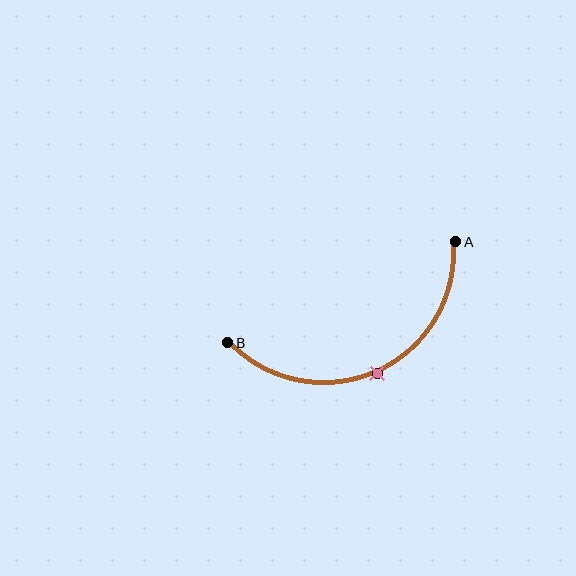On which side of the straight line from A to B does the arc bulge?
The arc bulges below the straight line connecting A and B.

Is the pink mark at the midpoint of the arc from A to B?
Yes. The pink mark lies on the arc at equal arc-length from both A and B — it is the arc midpoint.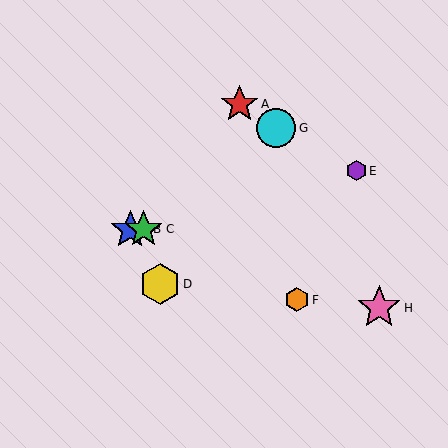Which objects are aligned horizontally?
Objects B, C are aligned horizontally.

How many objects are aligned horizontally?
2 objects (B, C) are aligned horizontally.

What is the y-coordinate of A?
Object A is at y≈104.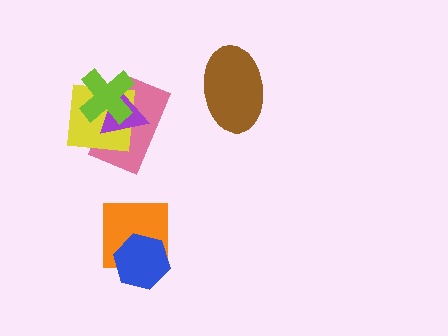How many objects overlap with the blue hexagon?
1 object overlaps with the blue hexagon.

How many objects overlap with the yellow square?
3 objects overlap with the yellow square.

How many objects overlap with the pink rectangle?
3 objects overlap with the pink rectangle.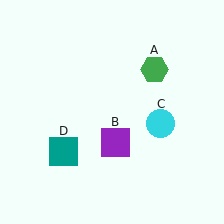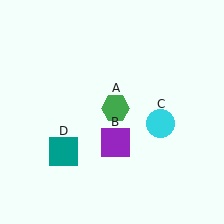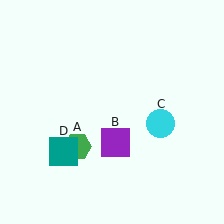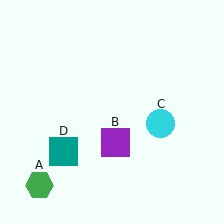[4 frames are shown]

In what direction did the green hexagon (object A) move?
The green hexagon (object A) moved down and to the left.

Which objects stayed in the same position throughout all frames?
Purple square (object B) and cyan circle (object C) and teal square (object D) remained stationary.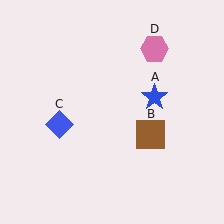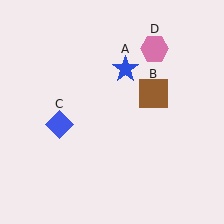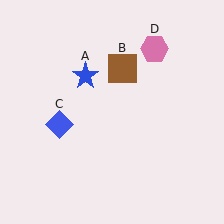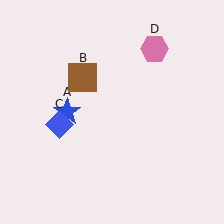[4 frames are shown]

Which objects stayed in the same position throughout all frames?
Blue diamond (object C) and pink hexagon (object D) remained stationary.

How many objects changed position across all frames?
2 objects changed position: blue star (object A), brown square (object B).